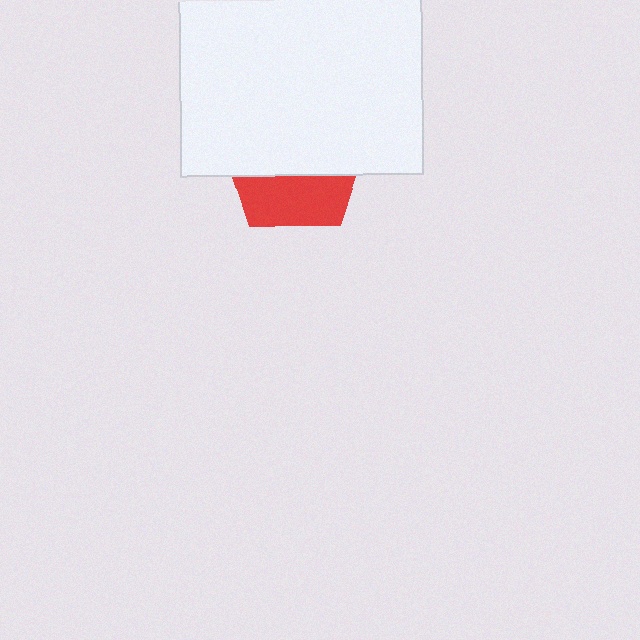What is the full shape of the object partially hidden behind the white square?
The partially hidden object is a red pentagon.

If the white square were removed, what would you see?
You would see the complete red pentagon.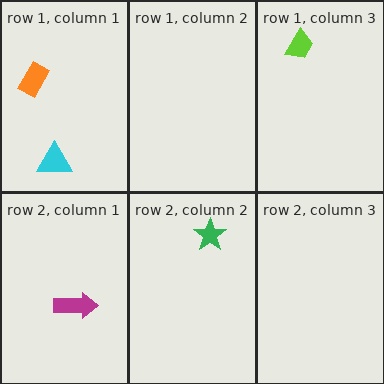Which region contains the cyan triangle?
The row 1, column 1 region.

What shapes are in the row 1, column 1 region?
The cyan triangle, the orange rectangle.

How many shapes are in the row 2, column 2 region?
1.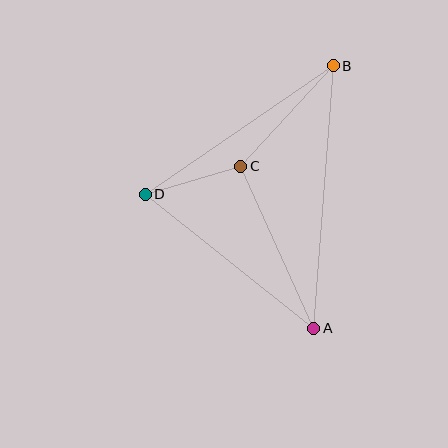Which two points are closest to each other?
Points C and D are closest to each other.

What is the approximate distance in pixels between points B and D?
The distance between B and D is approximately 228 pixels.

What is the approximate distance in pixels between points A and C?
The distance between A and C is approximately 178 pixels.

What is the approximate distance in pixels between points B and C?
The distance between B and C is approximately 137 pixels.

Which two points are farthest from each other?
Points A and B are farthest from each other.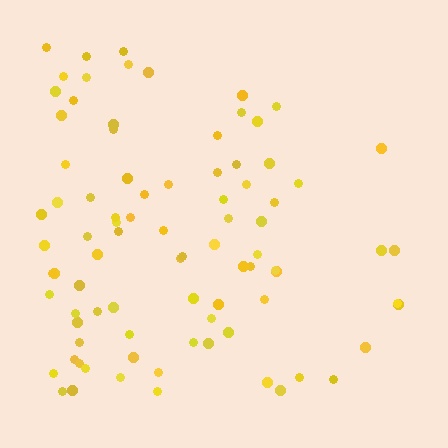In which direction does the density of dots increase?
From right to left, with the left side densest.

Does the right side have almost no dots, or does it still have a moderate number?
Still a moderate number, just noticeably fewer than the left.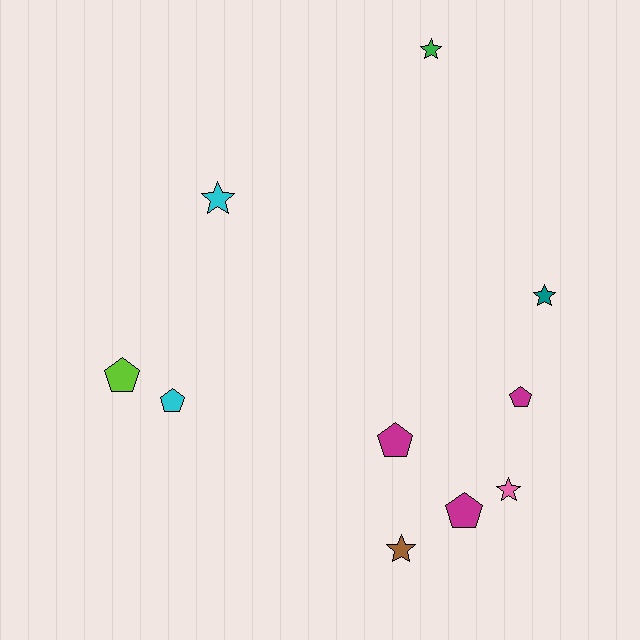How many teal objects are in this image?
There is 1 teal object.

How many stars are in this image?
There are 5 stars.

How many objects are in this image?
There are 10 objects.